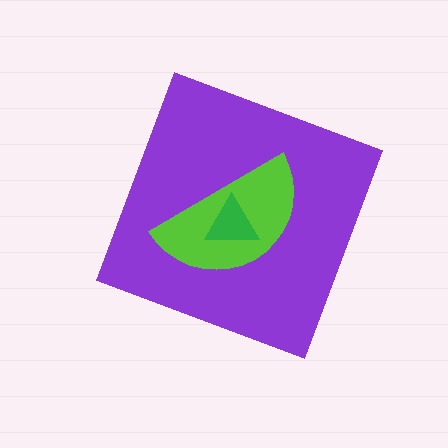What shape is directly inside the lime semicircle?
The green triangle.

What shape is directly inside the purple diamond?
The lime semicircle.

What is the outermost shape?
The purple diamond.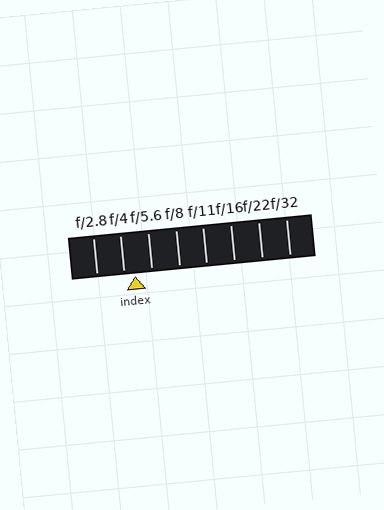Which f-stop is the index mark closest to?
The index mark is closest to f/4.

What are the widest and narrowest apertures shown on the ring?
The widest aperture shown is f/2.8 and the narrowest is f/32.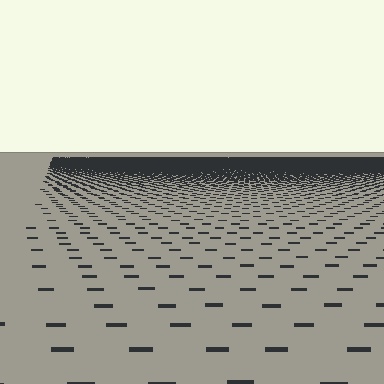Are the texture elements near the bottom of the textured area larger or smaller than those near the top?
Larger. Near the bottom, elements are closer to the viewer and appear at a bigger on-screen size.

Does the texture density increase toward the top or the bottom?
Density increases toward the top.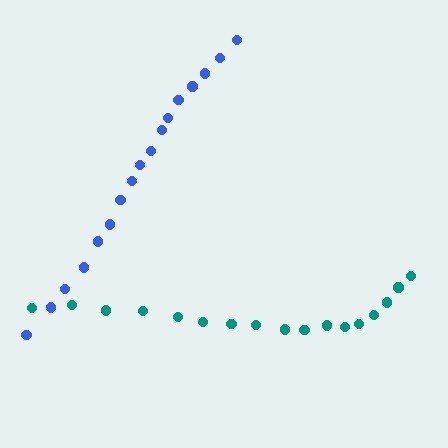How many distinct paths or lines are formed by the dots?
There are 2 distinct paths.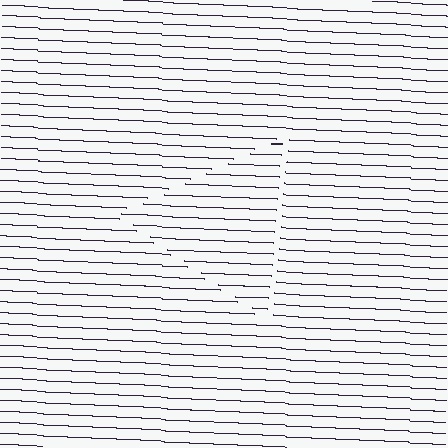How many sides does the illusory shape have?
3 sides — the line-ends trace a triangle.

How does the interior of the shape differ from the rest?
The interior of the shape contains the same grating, shifted by half a period — the contour is defined by the phase discontinuity where line-ends from the inner and outer gratings abut.